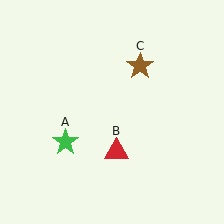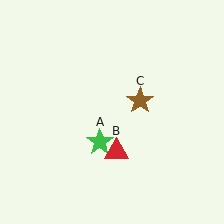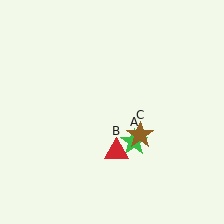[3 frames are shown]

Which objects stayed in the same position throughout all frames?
Red triangle (object B) remained stationary.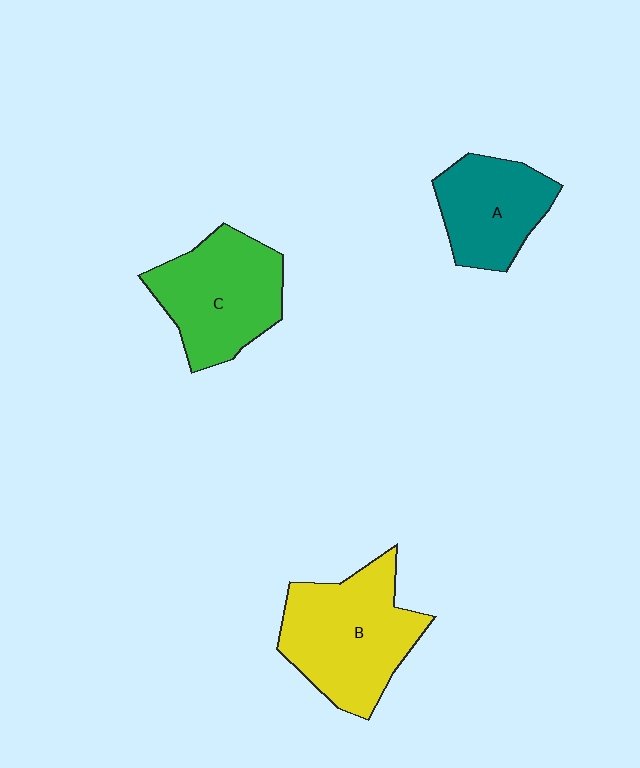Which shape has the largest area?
Shape B (yellow).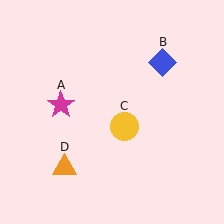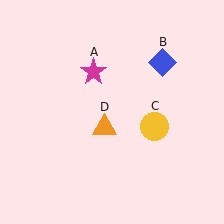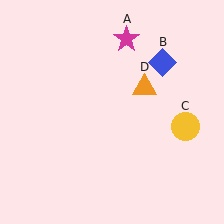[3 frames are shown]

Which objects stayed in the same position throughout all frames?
Blue diamond (object B) remained stationary.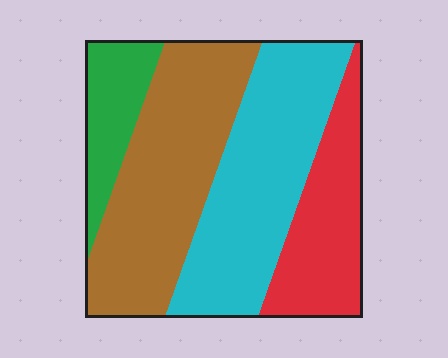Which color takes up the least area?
Green, at roughly 10%.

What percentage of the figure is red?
Red covers roughly 20% of the figure.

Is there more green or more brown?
Brown.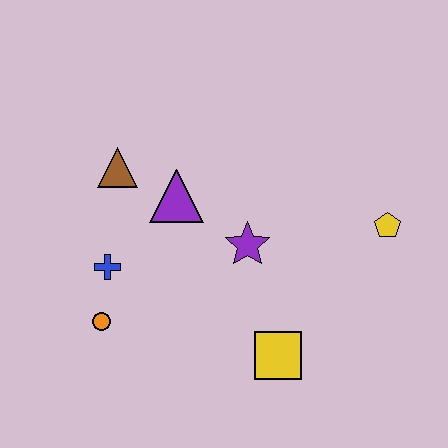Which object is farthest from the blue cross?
The yellow pentagon is farthest from the blue cross.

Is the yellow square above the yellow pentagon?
No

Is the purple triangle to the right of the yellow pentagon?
No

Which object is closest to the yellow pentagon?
The purple star is closest to the yellow pentagon.